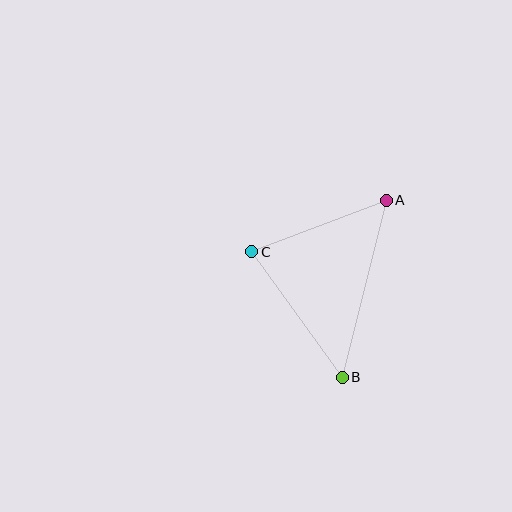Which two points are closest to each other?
Points A and C are closest to each other.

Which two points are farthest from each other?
Points A and B are farthest from each other.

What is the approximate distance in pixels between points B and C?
The distance between B and C is approximately 155 pixels.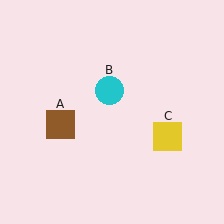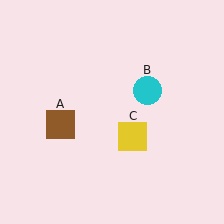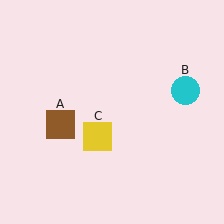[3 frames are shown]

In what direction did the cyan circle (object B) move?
The cyan circle (object B) moved right.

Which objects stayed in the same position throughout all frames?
Brown square (object A) remained stationary.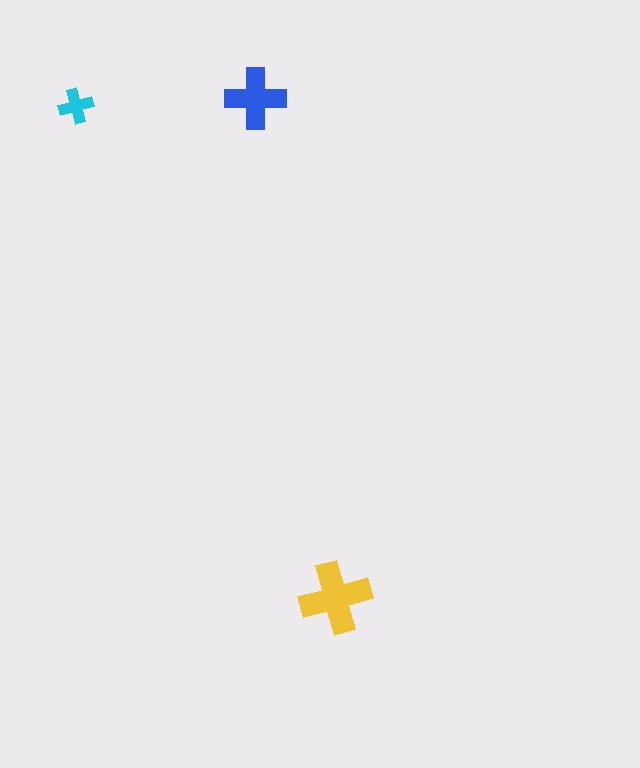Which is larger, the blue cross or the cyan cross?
The blue one.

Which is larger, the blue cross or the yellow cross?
The yellow one.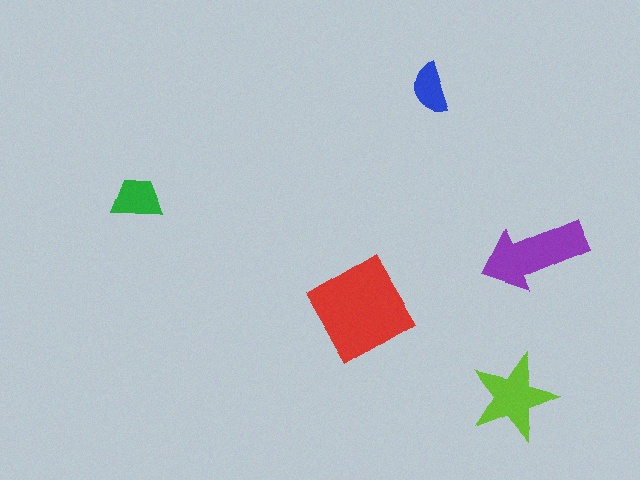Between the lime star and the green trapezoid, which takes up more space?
The lime star.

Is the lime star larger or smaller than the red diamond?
Smaller.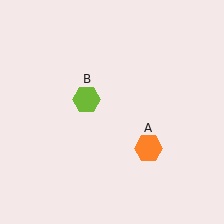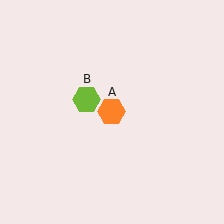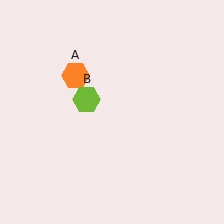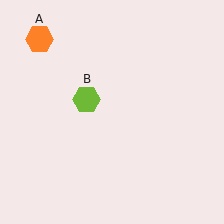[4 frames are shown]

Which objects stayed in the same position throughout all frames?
Lime hexagon (object B) remained stationary.